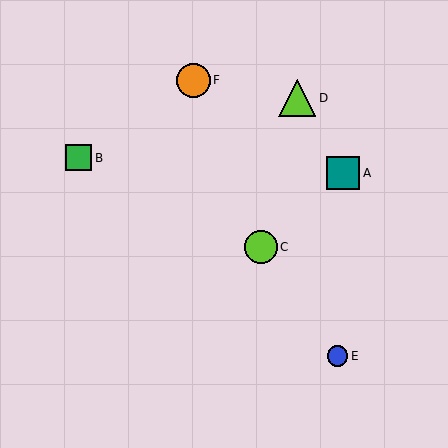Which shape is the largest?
The lime triangle (labeled D) is the largest.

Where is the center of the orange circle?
The center of the orange circle is at (193, 80).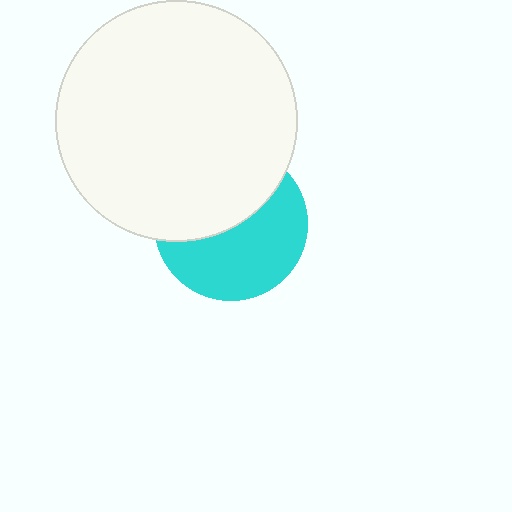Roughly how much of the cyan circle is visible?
About half of it is visible (roughly 53%).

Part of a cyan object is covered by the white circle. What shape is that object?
It is a circle.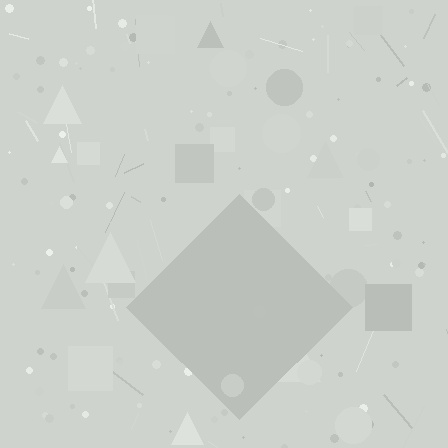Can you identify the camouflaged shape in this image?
The camouflaged shape is a diamond.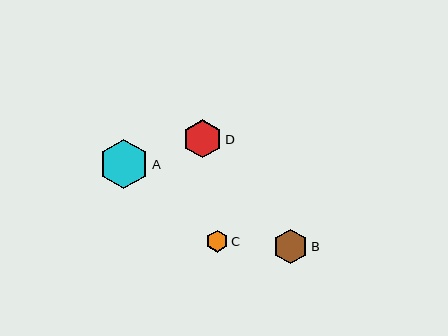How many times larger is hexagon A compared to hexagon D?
Hexagon A is approximately 1.3 times the size of hexagon D.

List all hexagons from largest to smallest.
From largest to smallest: A, D, B, C.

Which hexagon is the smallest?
Hexagon C is the smallest with a size of approximately 22 pixels.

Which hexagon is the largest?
Hexagon A is the largest with a size of approximately 49 pixels.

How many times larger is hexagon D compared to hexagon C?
Hexagon D is approximately 1.8 times the size of hexagon C.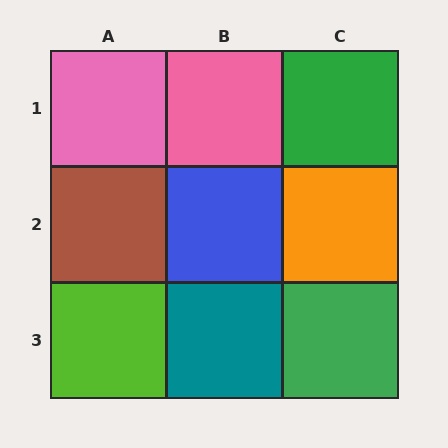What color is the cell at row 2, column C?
Orange.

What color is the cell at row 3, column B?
Teal.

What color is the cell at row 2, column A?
Brown.